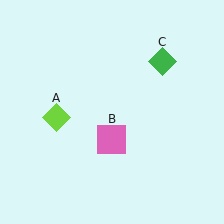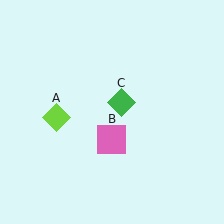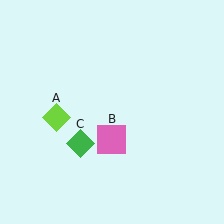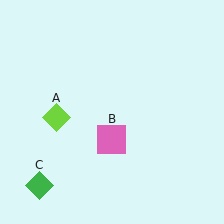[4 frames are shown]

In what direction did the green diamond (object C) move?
The green diamond (object C) moved down and to the left.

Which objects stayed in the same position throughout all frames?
Lime diamond (object A) and pink square (object B) remained stationary.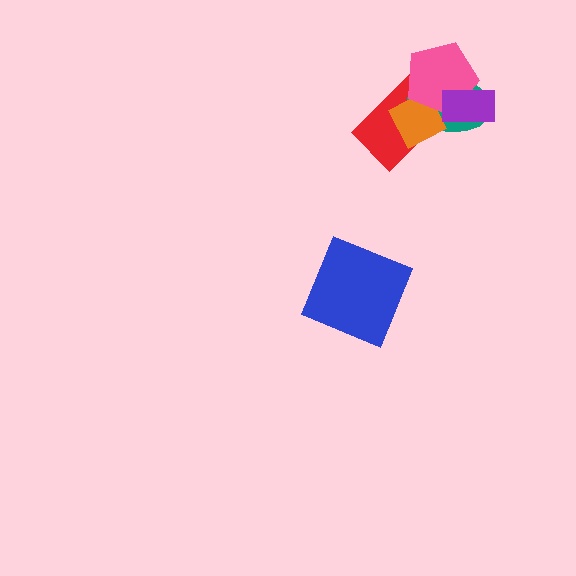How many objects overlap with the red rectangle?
3 objects overlap with the red rectangle.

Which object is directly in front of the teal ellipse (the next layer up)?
The orange diamond is directly in front of the teal ellipse.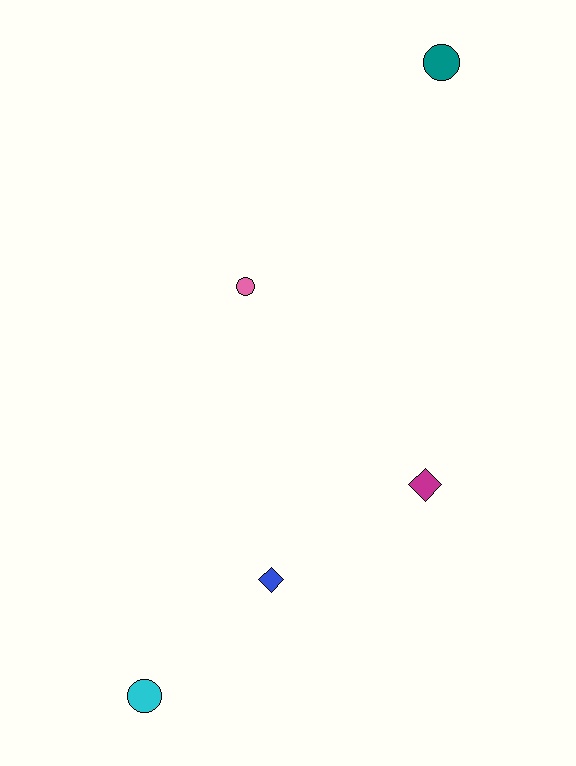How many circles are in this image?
There are 3 circles.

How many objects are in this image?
There are 5 objects.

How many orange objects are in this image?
There are no orange objects.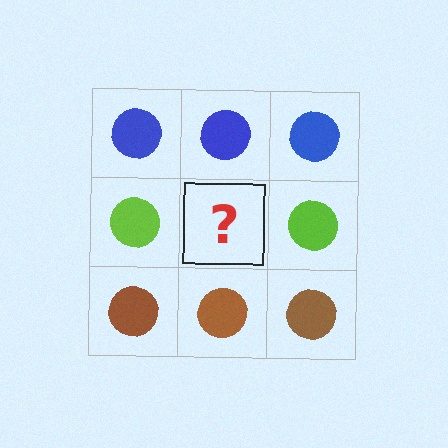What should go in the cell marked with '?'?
The missing cell should contain a lime circle.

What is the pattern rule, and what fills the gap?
The rule is that each row has a consistent color. The gap should be filled with a lime circle.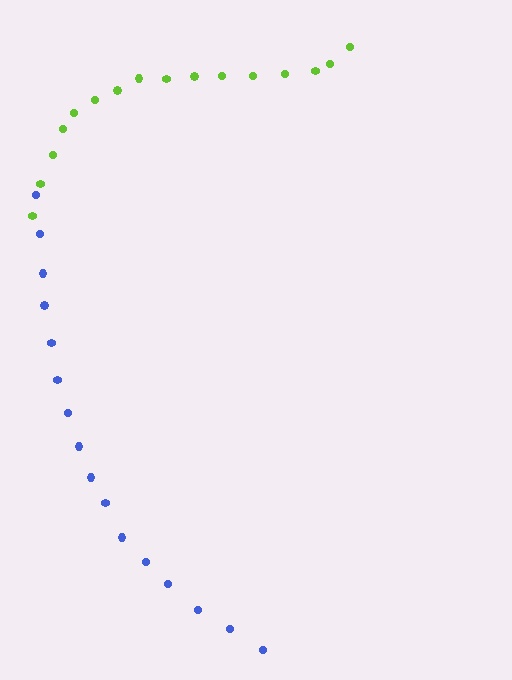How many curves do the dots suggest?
There are 2 distinct paths.